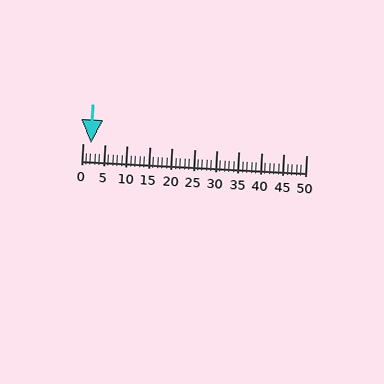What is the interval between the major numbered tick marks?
The major tick marks are spaced 5 units apart.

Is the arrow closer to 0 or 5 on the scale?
The arrow is closer to 0.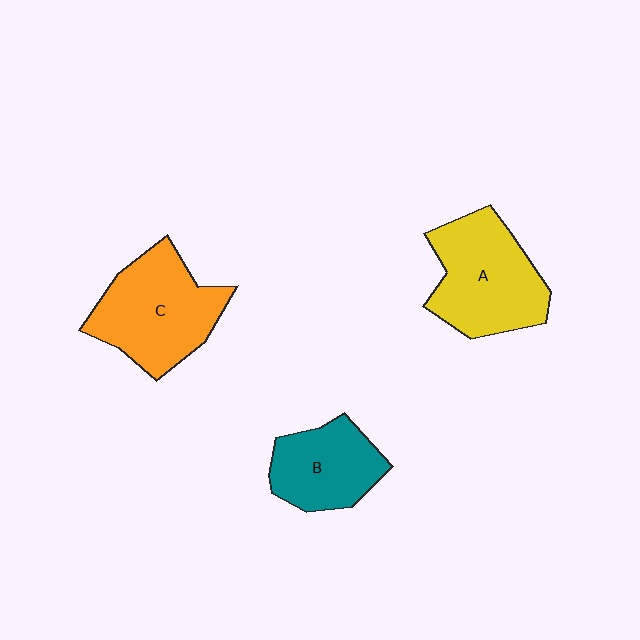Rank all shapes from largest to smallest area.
From largest to smallest: C (orange), A (yellow), B (teal).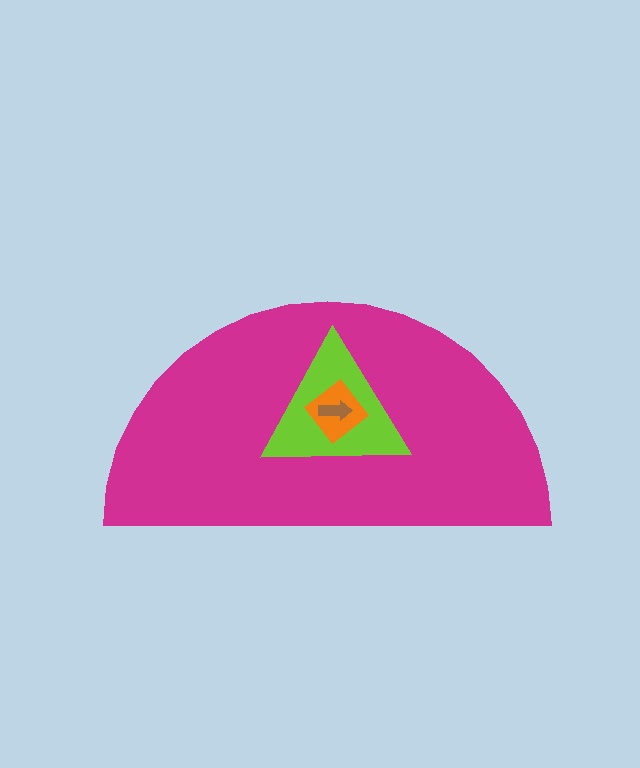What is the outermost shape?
The magenta semicircle.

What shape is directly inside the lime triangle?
The orange diamond.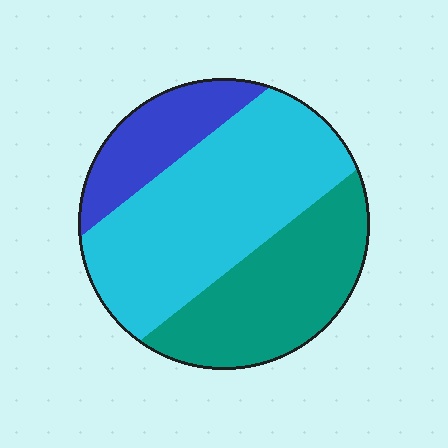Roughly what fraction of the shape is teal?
Teal takes up about one third (1/3) of the shape.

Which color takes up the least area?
Blue, at roughly 15%.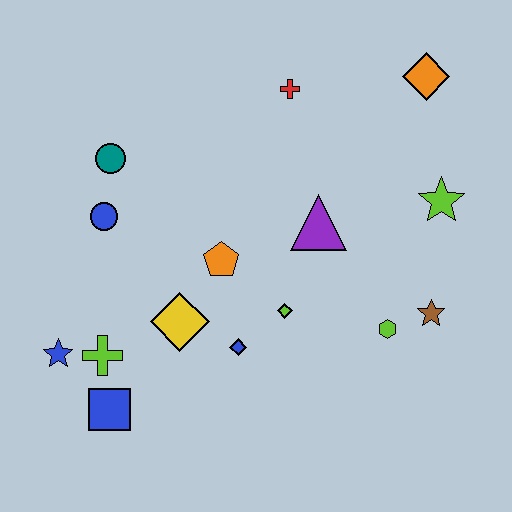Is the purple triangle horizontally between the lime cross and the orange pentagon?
No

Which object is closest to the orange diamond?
The lime star is closest to the orange diamond.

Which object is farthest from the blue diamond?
The orange diamond is farthest from the blue diamond.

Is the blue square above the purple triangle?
No